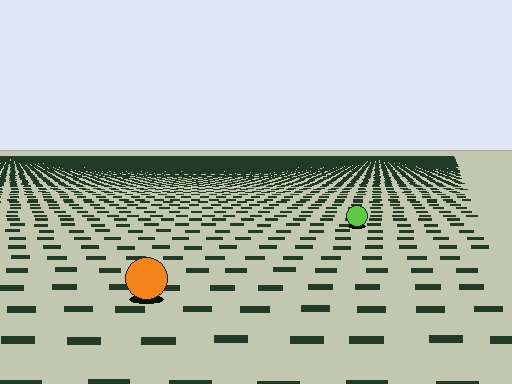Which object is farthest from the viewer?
The lime circle is farthest from the viewer. It appears smaller and the ground texture around it is denser.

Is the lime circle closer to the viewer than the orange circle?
No. The orange circle is closer — you can tell from the texture gradient: the ground texture is coarser near it.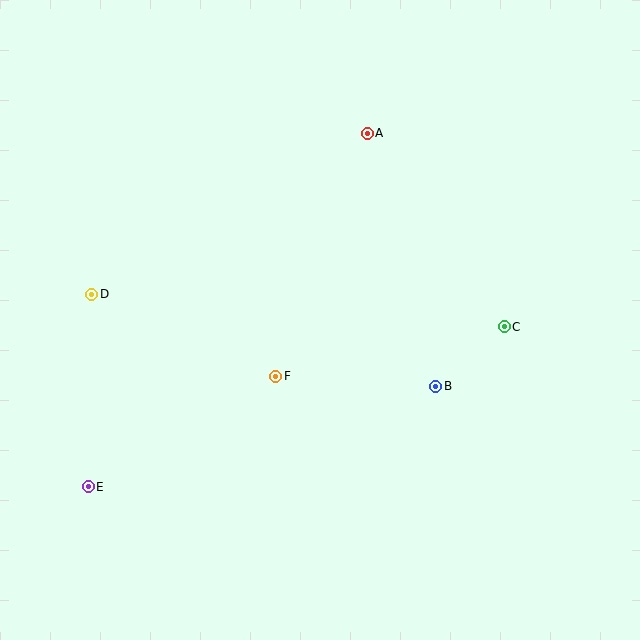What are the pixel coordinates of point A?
Point A is at (367, 133).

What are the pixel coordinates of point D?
Point D is at (92, 294).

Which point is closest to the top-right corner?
Point A is closest to the top-right corner.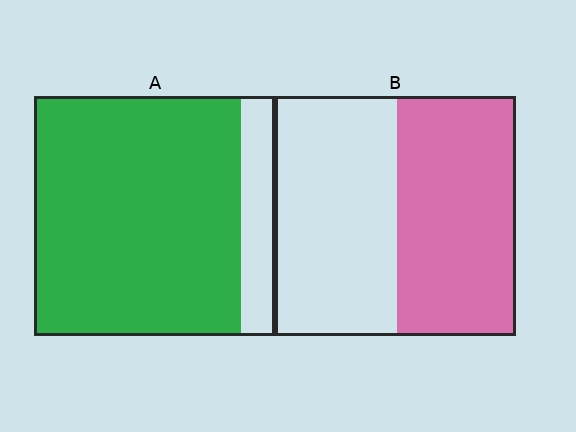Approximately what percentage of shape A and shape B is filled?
A is approximately 85% and B is approximately 50%.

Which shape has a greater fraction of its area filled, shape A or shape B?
Shape A.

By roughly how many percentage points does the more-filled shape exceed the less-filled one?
By roughly 35 percentage points (A over B).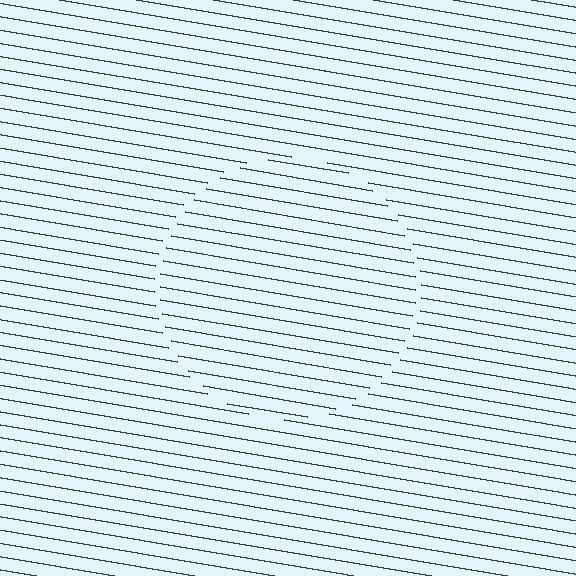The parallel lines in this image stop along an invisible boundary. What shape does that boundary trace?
An illusory circle. The interior of the shape contains the same grating, shifted by half a period — the contour is defined by the phase discontinuity where line-ends from the inner and outer gratings abut.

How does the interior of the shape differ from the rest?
The interior of the shape contains the same grating, shifted by half a period — the contour is defined by the phase discontinuity where line-ends from the inner and outer gratings abut.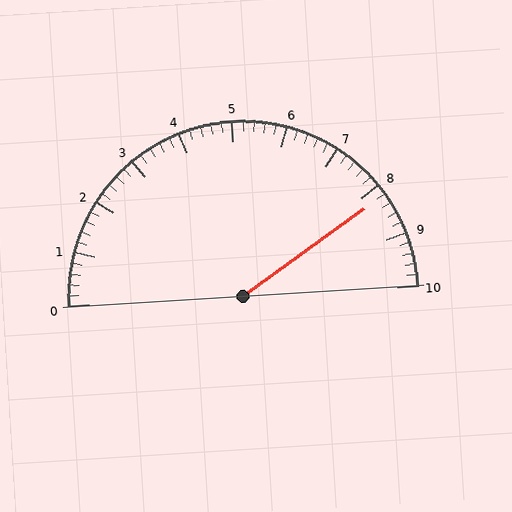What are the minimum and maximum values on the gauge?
The gauge ranges from 0 to 10.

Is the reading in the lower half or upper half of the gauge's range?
The reading is in the upper half of the range (0 to 10).